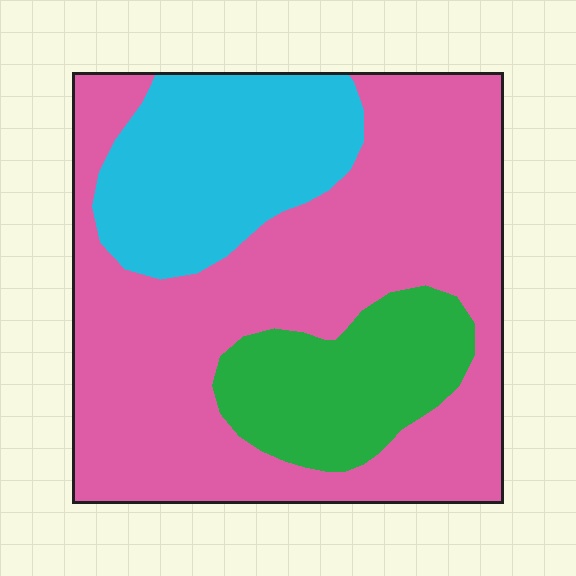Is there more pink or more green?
Pink.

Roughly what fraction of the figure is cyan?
Cyan takes up between a sixth and a third of the figure.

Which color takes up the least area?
Green, at roughly 15%.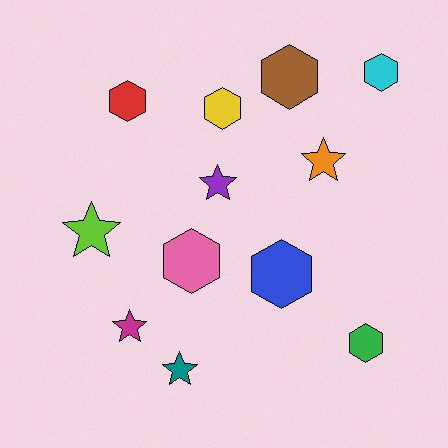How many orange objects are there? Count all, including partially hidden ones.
There is 1 orange object.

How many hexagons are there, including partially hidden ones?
There are 7 hexagons.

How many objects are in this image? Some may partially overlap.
There are 12 objects.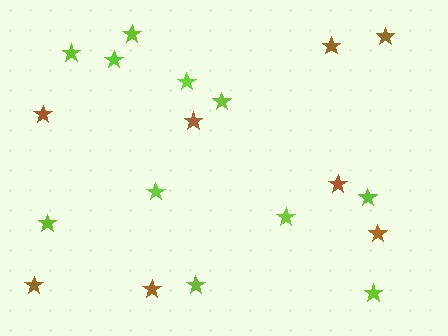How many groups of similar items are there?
There are 2 groups: one group of brown stars (8) and one group of lime stars (11).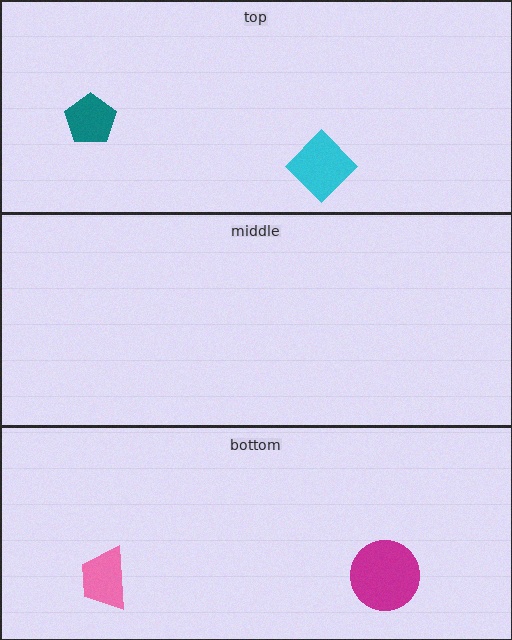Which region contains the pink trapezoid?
The bottom region.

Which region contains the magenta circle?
The bottom region.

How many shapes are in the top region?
2.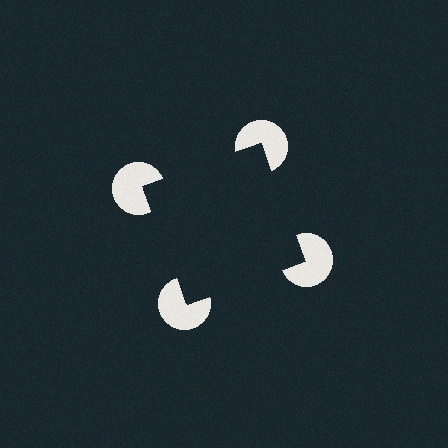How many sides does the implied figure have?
4 sides.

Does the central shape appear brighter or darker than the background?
It typically appears slightly darker than the background, even though no actual brightness change is drawn.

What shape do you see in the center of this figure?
An illusory square — its edges are inferred from the aligned wedge cuts in the pac-man discs, not physically drawn.